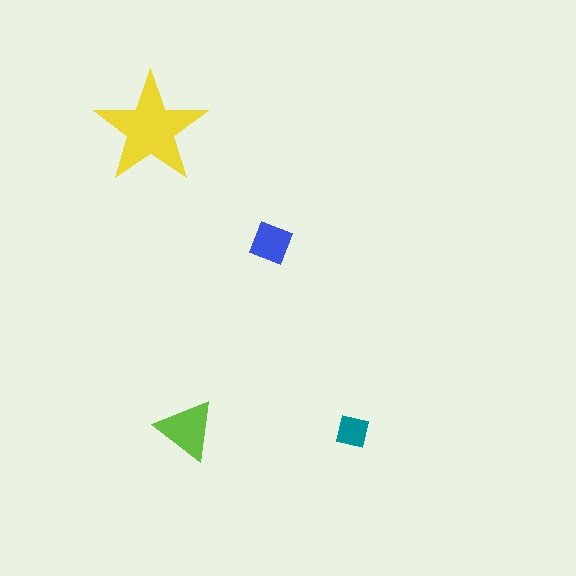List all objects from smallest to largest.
The teal square, the blue diamond, the lime triangle, the yellow star.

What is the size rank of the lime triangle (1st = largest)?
2nd.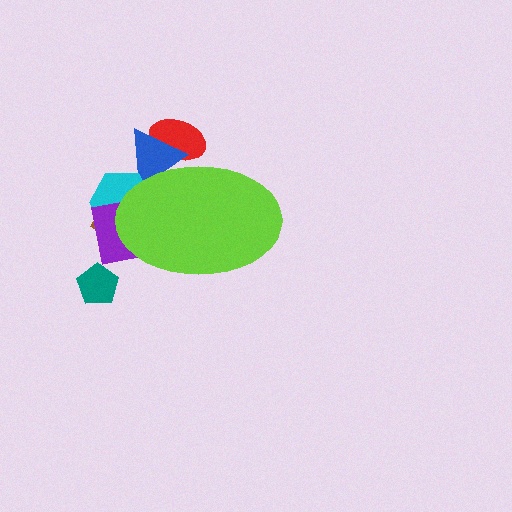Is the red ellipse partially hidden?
Yes, the red ellipse is partially hidden behind the lime ellipse.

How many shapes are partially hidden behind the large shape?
5 shapes are partially hidden.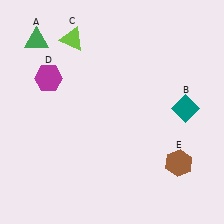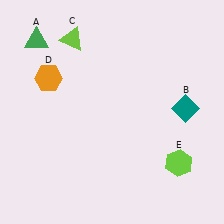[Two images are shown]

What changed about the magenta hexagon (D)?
In Image 1, D is magenta. In Image 2, it changed to orange.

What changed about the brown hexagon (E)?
In Image 1, E is brown. In Image 2, it changed to lime.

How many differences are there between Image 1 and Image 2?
There are 2 differences between the two images.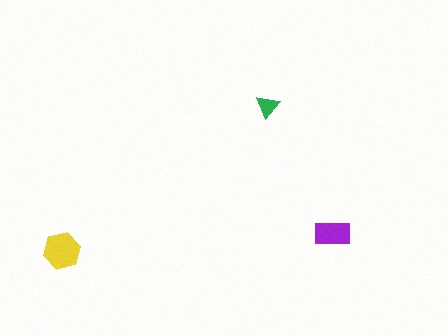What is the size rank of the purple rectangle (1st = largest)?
2nd.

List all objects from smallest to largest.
The green triangle, the purple rectangle, the yellow hexagon.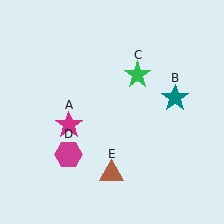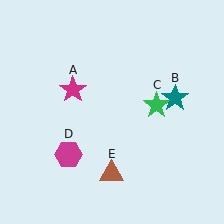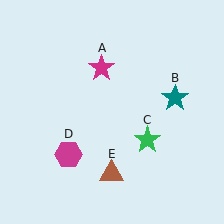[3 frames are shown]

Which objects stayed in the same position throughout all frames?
Teal star (object B) and magenta hexagon (object D) and brown triangle (object E) remained stationary.